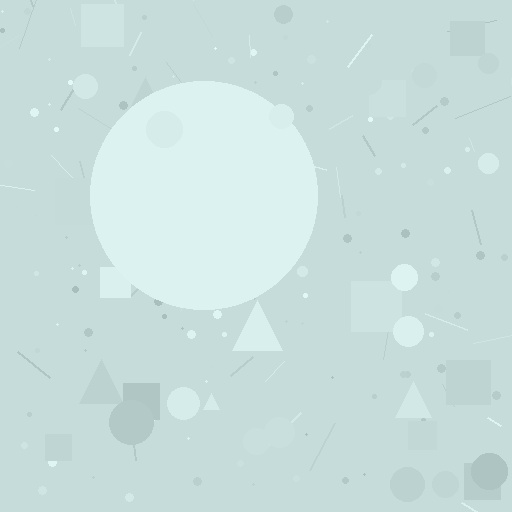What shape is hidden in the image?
A circle is hidden in the image.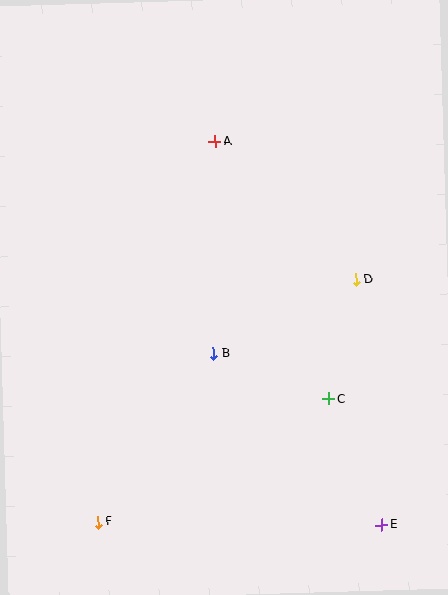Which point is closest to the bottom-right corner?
Point E is closest to the bottom-right corner.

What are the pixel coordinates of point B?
Point B is at (213, 353).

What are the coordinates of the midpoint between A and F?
The midpoint between A and F is at (156, 332).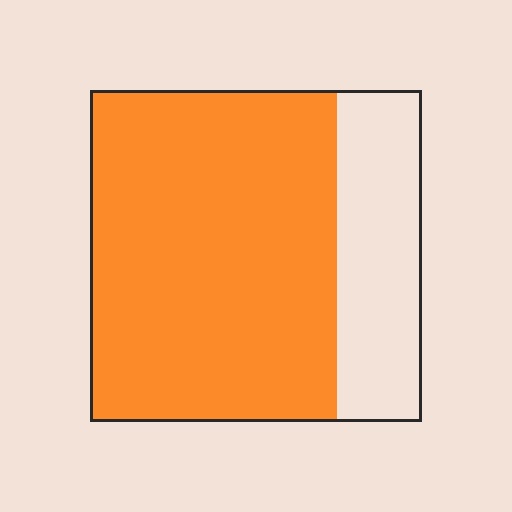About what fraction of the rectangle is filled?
About three quarters (3/4).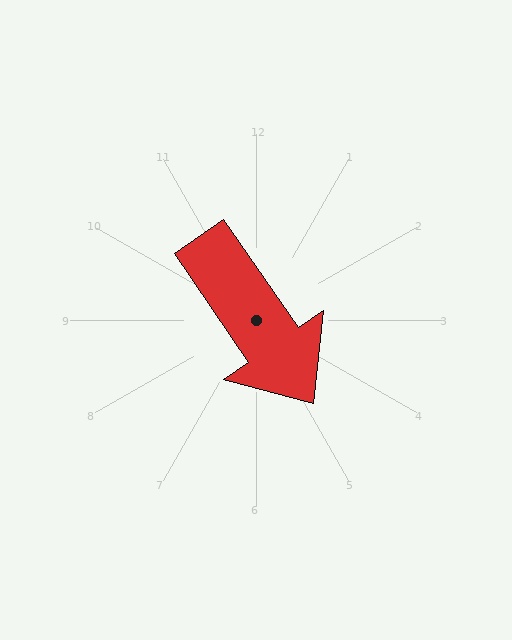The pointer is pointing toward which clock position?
Roughly 5 o'clock.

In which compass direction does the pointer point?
Southeast.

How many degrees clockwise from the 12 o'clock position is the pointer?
Approximately 146 degrees.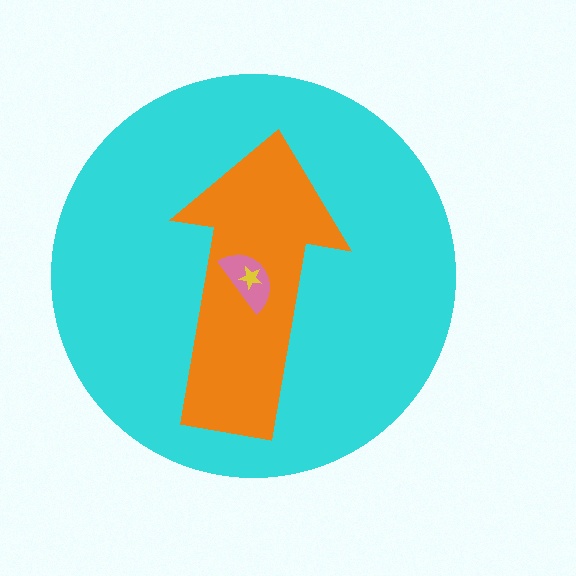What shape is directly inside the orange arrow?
The pink semicircle.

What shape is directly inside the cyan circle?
The orange arrow.